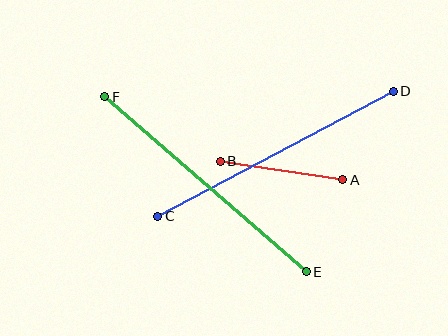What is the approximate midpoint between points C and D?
The midpoint is at approximately (276, 154) pixels.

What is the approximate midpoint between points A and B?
The midpoint is at approximately (282, 170) pixels.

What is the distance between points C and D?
The distance is approximately 266 pixels.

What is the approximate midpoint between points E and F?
The midpoint is at approximately (206, 184) pixels.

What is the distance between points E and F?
The distance is approximately 267 pixels.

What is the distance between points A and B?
The distance is approximately 124 pixels.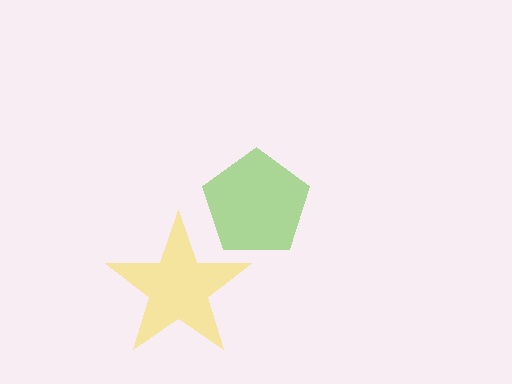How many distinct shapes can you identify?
There are 2 distinct shapes: a lime pentagon, a yellow star.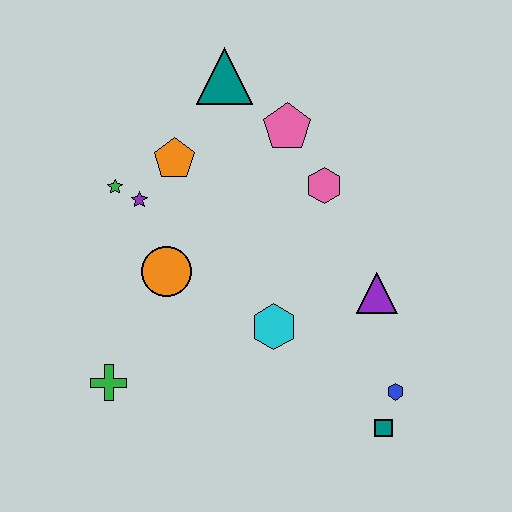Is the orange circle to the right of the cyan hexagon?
No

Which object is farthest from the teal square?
The teal triangle is farthest from the teal square.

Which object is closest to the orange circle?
The purple star is closest to the orange circle.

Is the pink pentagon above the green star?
Yes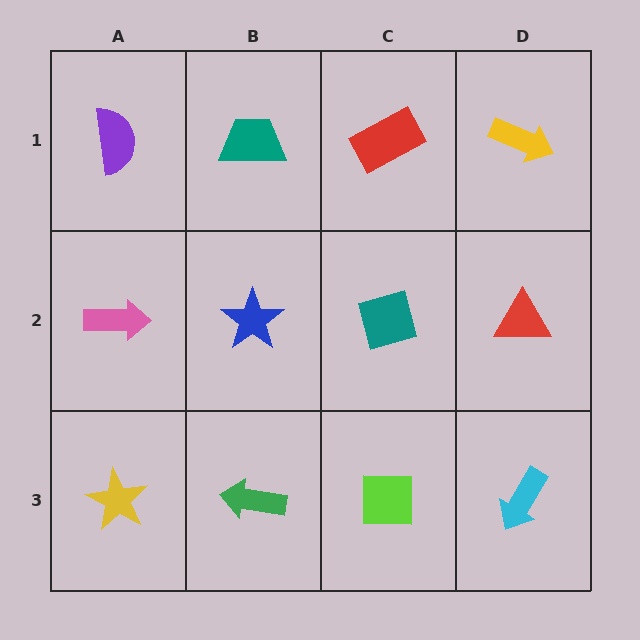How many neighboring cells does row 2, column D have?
3.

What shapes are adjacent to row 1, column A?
A pink arrow (row 2, column A), a teal trapezoid (row 1, column B).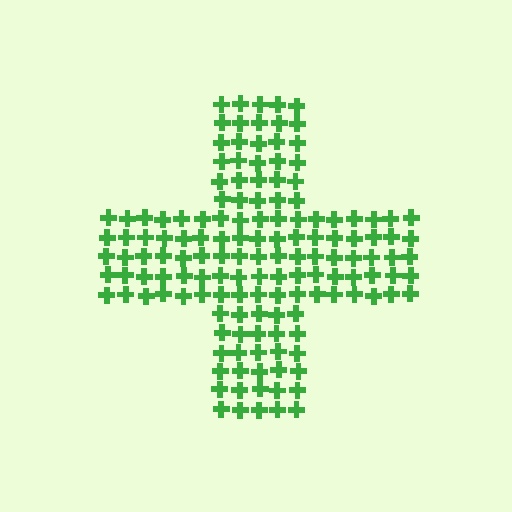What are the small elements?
The small elements are crosses.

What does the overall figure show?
The overall figure shows a cross.